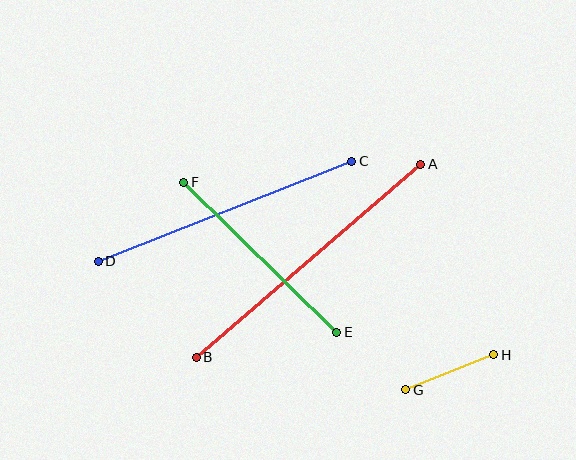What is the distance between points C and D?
The distance is approximately 272 pixels.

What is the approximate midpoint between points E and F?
The midpoint is at approximately (260, 257) pixels.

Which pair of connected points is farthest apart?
Points A and B are farthest apart.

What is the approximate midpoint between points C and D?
The midpoint is at approximately (225, 211) pixels.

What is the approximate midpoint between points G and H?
The midpoint is at approximately (450, 372) pixels.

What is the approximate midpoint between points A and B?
The midpoint is at approximately (309, 261) pixels.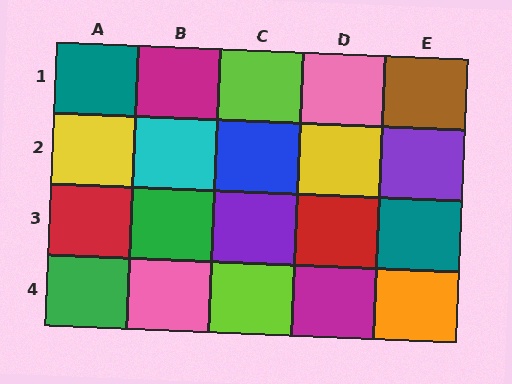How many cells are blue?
1 cell is blue.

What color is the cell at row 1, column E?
Brown.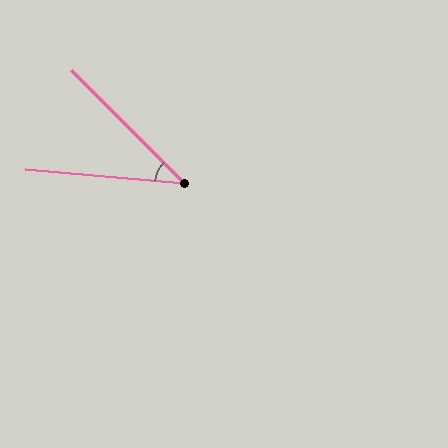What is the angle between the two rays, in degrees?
Approximately 40 degrees.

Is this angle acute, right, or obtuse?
It is acute.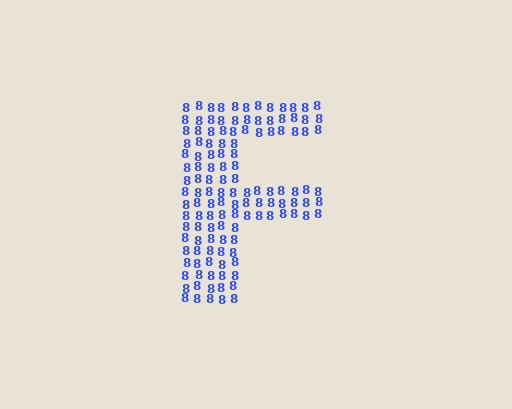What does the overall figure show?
The overall figure shows the letter F.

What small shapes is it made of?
It is made of small digit 8's.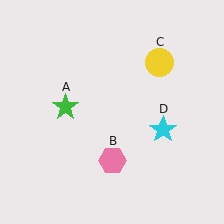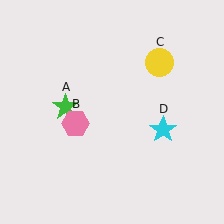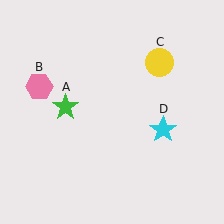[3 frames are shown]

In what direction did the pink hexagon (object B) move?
The pink hexagon (object B) moved up and to the left.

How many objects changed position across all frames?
1 object changed position: pink hexagon (object B).